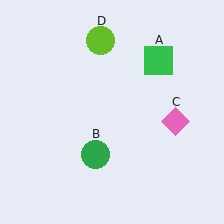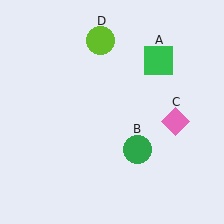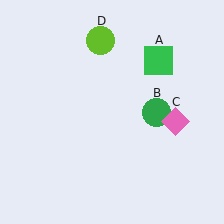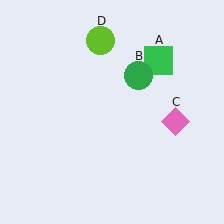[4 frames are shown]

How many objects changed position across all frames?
1 object changed position: green circle (object B).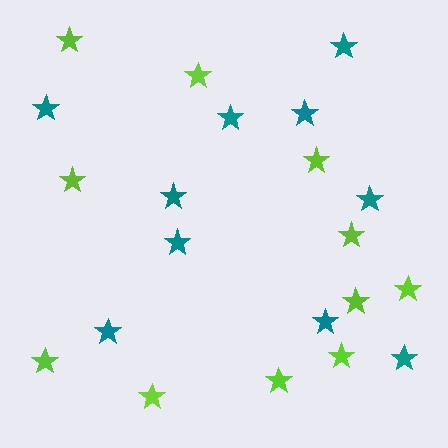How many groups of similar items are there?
There are 2 groups: one group of lime stars (11) and one group of teal stars (10).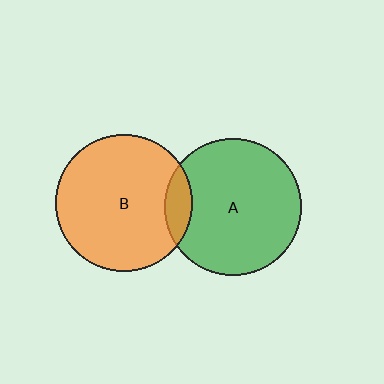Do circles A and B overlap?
Yes.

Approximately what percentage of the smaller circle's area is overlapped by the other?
Approximately 10%.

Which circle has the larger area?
Circle B (orange).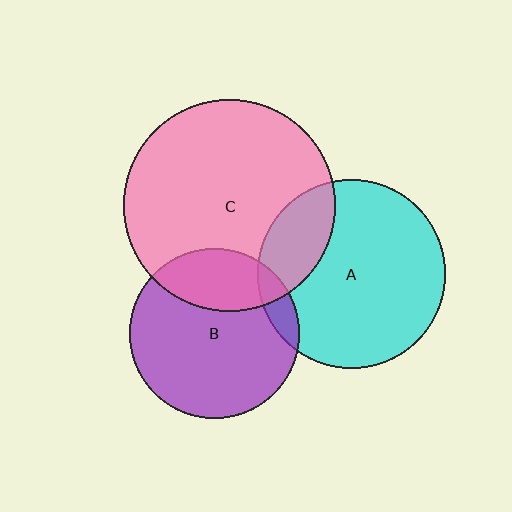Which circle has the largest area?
Circle C (pink).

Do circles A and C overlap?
Yes.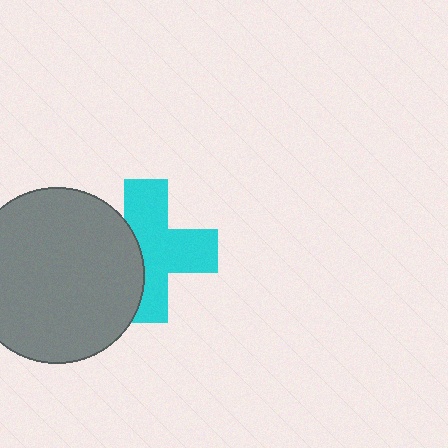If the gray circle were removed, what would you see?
You would see the complete cyan cross.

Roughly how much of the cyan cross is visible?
About half of it is visible (roughly 64%).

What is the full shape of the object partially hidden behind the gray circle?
The partially hidden object is a cyan cross.